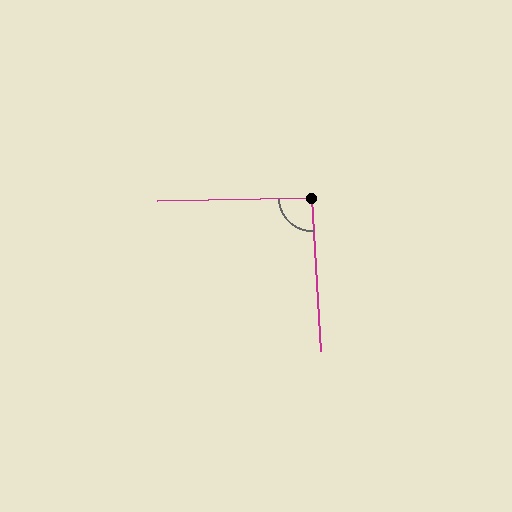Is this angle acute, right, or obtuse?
It is approximately a right angle.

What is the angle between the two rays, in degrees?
Approximately 92 degrees.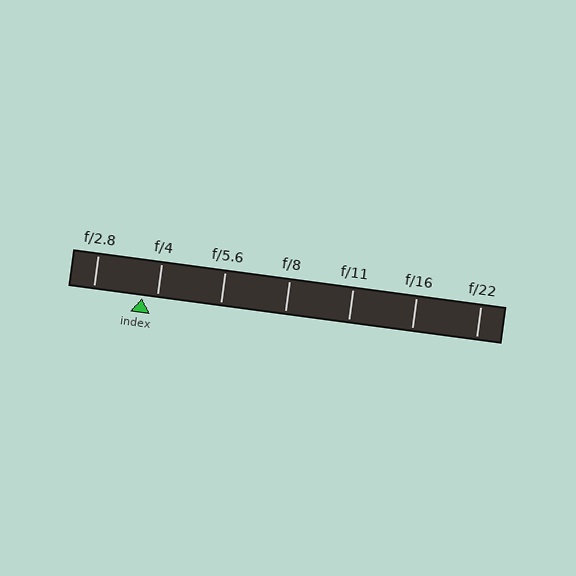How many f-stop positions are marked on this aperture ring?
There are 7 f-stop positions marked.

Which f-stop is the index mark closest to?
The index mark is closest to f/4.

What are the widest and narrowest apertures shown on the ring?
The widest aperture shown is f/2.8 and the narrowest is f/22.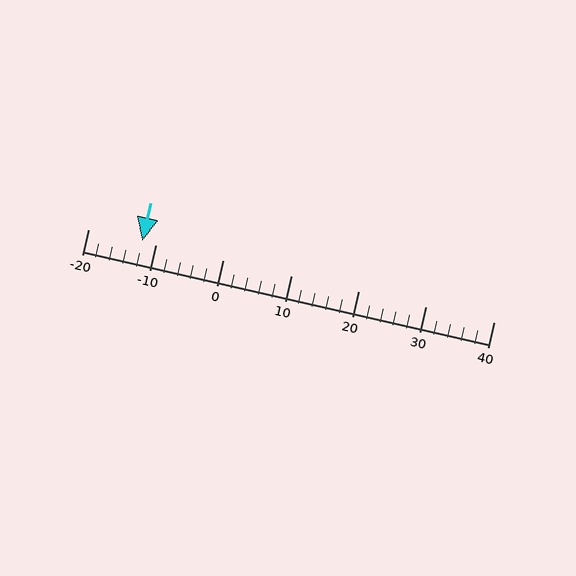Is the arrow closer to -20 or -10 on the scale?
The arrow is closer to -10.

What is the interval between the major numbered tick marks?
The major tick marks are spaced 10 units apart.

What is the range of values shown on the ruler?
The ruler shows values from -20 to 40.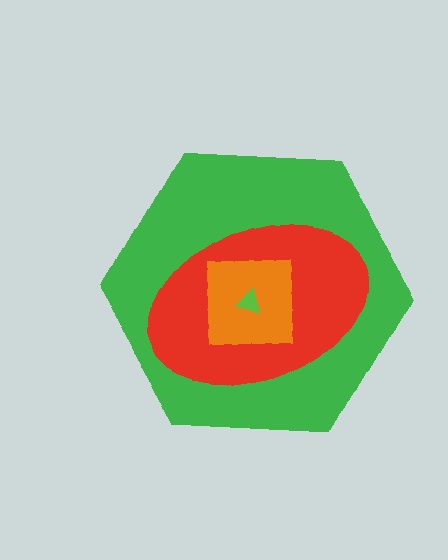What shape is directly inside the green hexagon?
The red ellipse.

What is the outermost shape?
The green hexagon.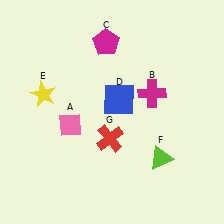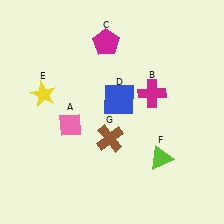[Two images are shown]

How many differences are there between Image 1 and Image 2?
There is 1 difference between the two images.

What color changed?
The cross (G) changed from red in Image 1 to brown in Image 2.